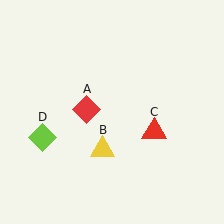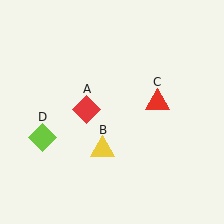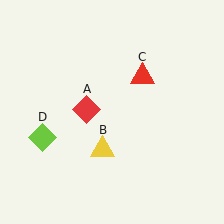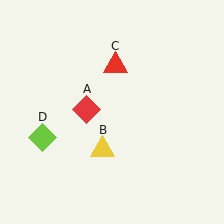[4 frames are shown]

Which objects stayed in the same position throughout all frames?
Red diamond (object A) and yellow triangle (object B) and lime diamond (object D) remained stationary.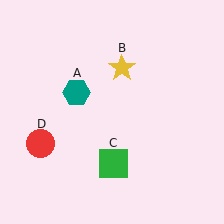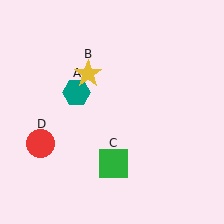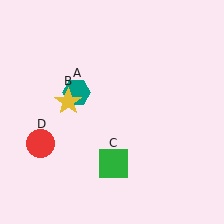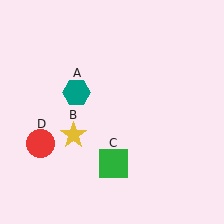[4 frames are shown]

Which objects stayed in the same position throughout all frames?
Teal hexagon (object A) and green square (object C) and red circle (object D) remained stationary.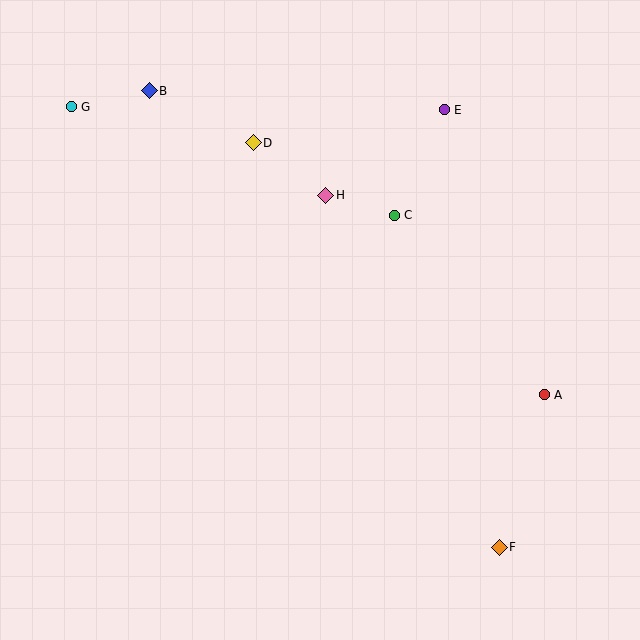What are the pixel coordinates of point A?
Point A is at (544, 395).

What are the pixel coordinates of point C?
Point C is at (394, 215).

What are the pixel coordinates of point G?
Point G is at (71, 107).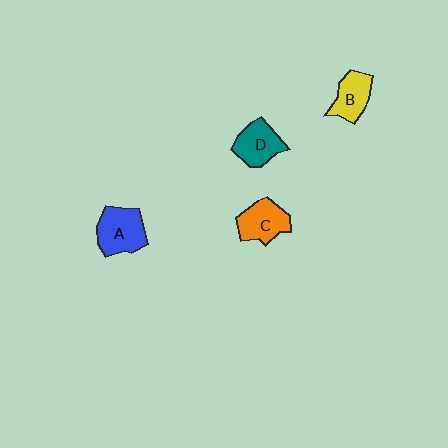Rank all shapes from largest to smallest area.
From largest to smallest: A (blue), C (orange), D (teal), B (yellow).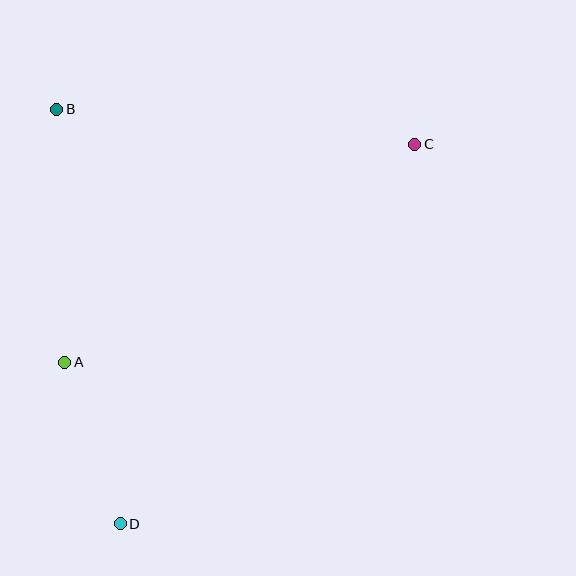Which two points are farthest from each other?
Points C and D are farthest from each other.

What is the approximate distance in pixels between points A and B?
The distance between A and B is approximately 253 pixels.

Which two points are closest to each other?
Points A and D are closest to each other.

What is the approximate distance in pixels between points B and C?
The distance between B and C is approximately 360 pixels.